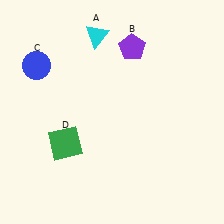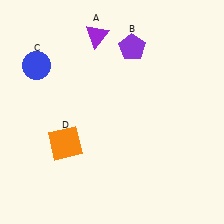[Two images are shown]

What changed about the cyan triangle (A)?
In Image 1, A is cyan. In Image 2, it changed to purple.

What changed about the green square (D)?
In Image 1, D is green. In Image 2, it changed to orange.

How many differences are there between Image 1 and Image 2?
There are 2 differences between the two images.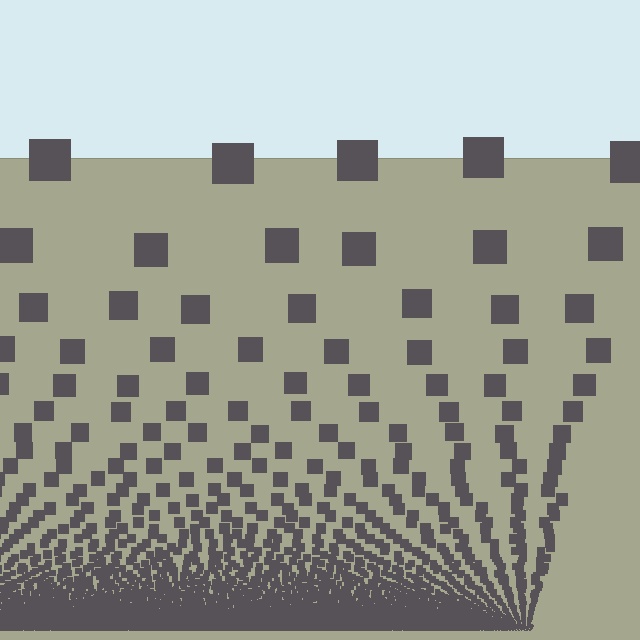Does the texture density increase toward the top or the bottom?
Density increases toward the bottom.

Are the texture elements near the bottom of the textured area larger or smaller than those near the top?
Smaller. The gradient is inverted — elements near the bottom are smaller and denser.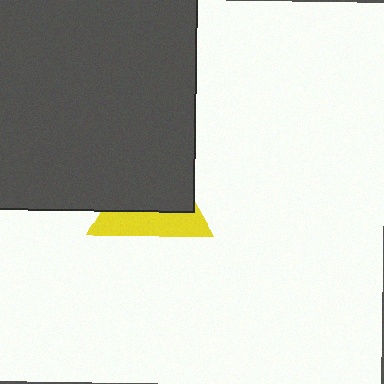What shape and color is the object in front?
The object in front is a dark gray rectangle.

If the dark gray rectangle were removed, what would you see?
You would see the complete yellow triangle.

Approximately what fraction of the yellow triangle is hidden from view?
Roughly 61% of the yellow triangle is hidden behind the dark gray rectangle.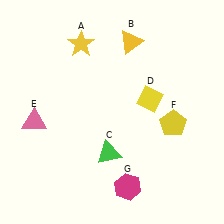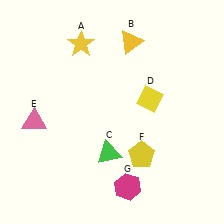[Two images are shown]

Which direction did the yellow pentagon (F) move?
The yellow pentagon (F) moved left.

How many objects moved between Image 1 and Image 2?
1 object moved between the two images.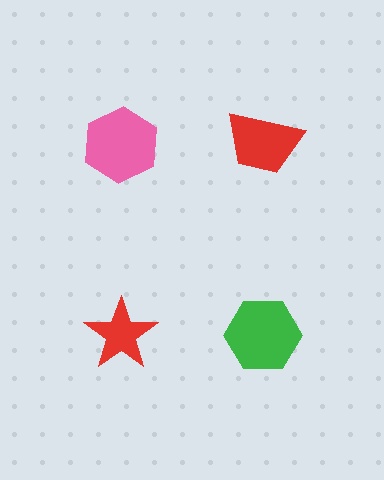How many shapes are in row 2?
2 shapes.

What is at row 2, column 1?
A red star.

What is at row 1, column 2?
A red trapezoid.